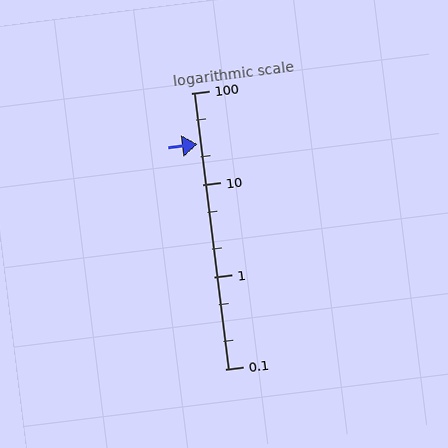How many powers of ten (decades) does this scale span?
The scale spans 3 decades, from 0.1 to 100.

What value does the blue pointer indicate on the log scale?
The pointer indicates approximately 28.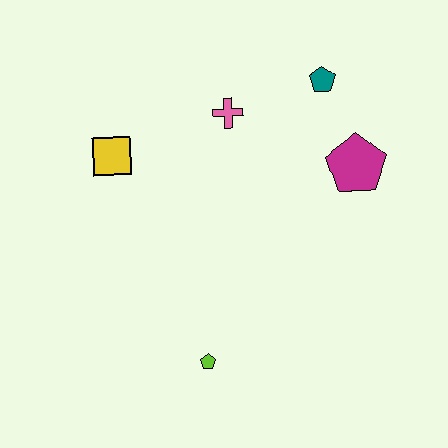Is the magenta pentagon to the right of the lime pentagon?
Yes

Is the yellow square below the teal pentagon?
Yes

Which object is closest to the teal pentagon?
The magenta pentagon is closest to the teal pentagon.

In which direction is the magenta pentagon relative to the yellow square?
The magenta pentagon is to the right of the yellow square.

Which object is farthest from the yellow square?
The magenta pentagon is farthest from the yellow square.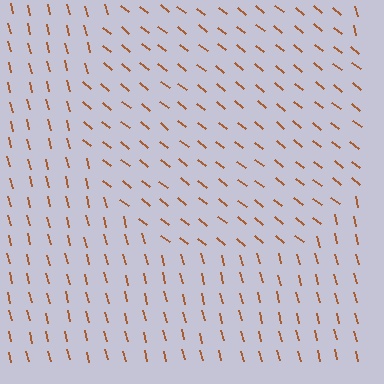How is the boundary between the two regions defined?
The boundary is defined purely by a change in line orientation (approximately 37 degrees difference). All lines are the same color and thickness.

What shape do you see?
I see a circle.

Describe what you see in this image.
The image is filled with small brown line segments. A circle region in the image has lines oriented differently from the surrounding lines, creating a visible texture boundary.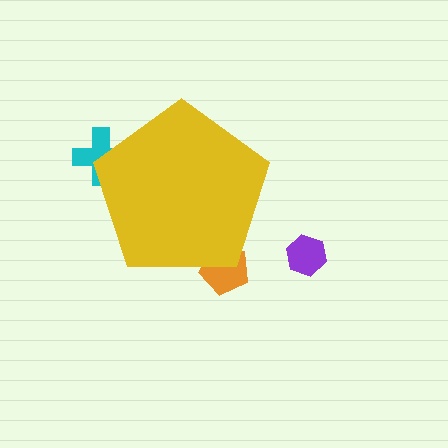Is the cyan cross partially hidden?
Yes, the cyan cross is partially hidden behind the yellow pentagon.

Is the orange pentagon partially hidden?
Yes, the orange pentagon is partially hidden behind the yellow pentagon.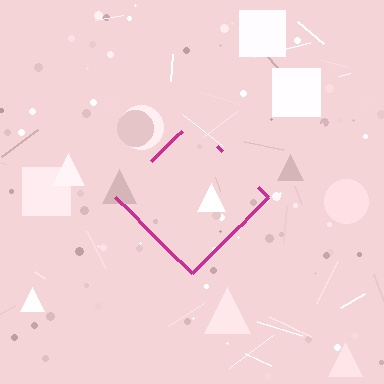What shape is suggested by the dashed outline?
The dashed outline suggests a diamond.